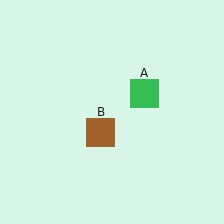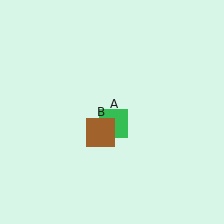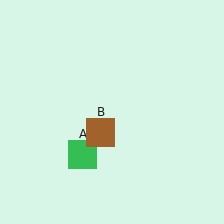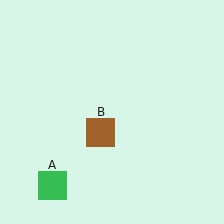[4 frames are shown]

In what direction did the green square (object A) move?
The green square (object A) moved down and to the left.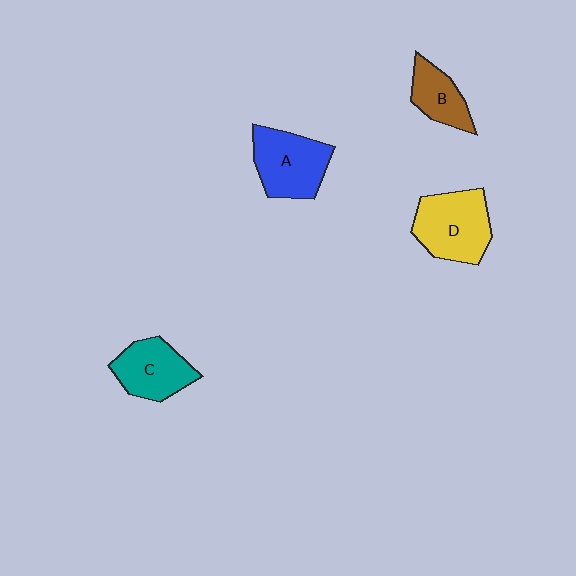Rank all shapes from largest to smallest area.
From largest to smallest: D (yellow), A (blue), C (teal), B (brown).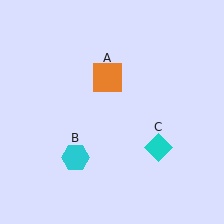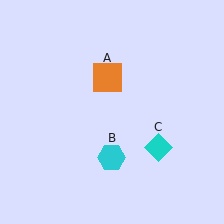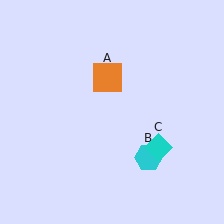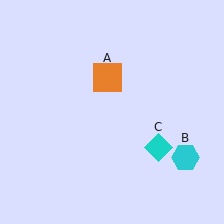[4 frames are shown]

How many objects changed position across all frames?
1 object changed position: cyan hexagon (object B).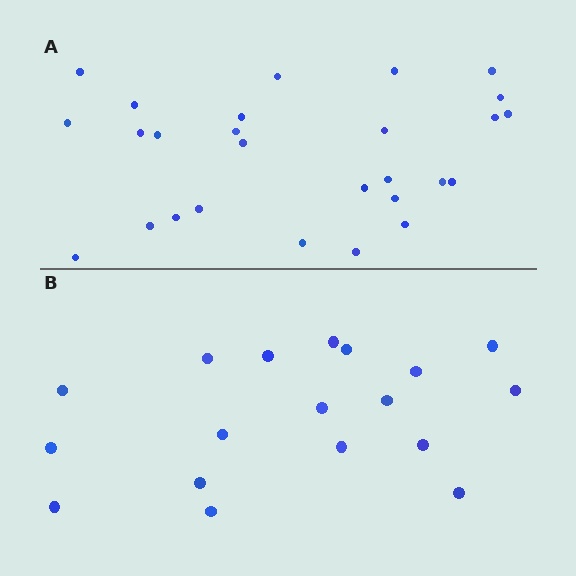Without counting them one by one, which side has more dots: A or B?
Region A (the top region) has more dots.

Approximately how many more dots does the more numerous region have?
Region A has roughly 8 or so more dots than region B.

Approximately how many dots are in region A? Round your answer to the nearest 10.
About 30 dots. (The exact count is 27, which rounds to 30.)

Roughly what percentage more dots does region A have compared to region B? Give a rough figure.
About 50% more.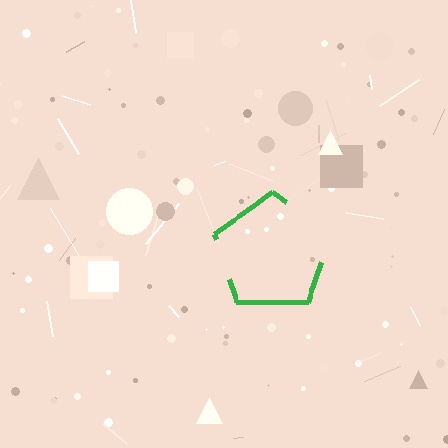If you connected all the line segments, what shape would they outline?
They would outline a pentagon.